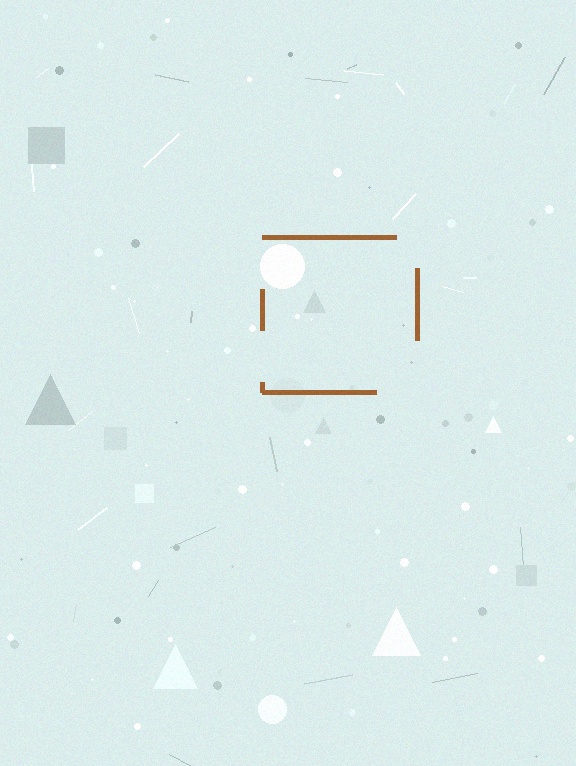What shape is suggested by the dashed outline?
The dashed outline suggests a square.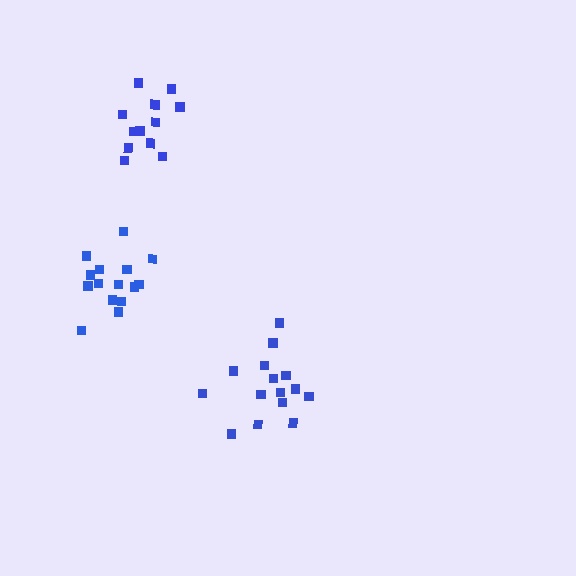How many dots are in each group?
Group 1: 12 dots, Group 2: 15 dots, Group 3: 15 dots (42 total).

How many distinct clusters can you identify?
There are 3 distinct clusters.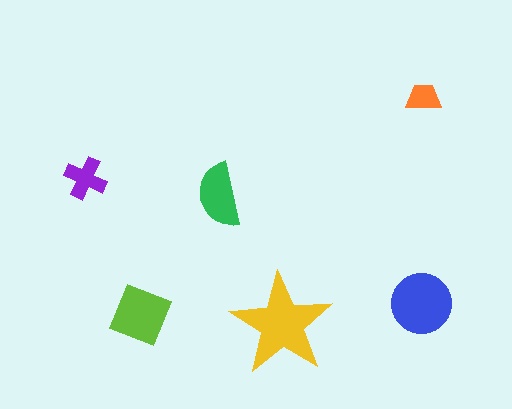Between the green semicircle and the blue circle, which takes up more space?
The blue circle.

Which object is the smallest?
The orange trapezoid.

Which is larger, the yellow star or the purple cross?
The yellow star.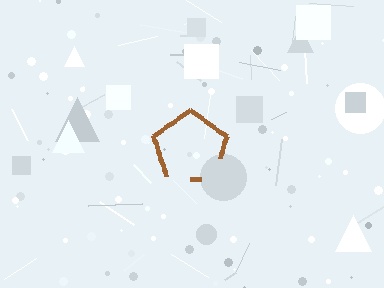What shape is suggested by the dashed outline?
The dashed outline suggests a pentagon.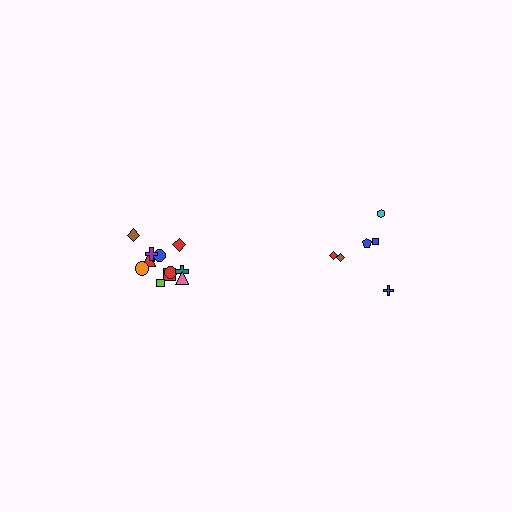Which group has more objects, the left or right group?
The left group.